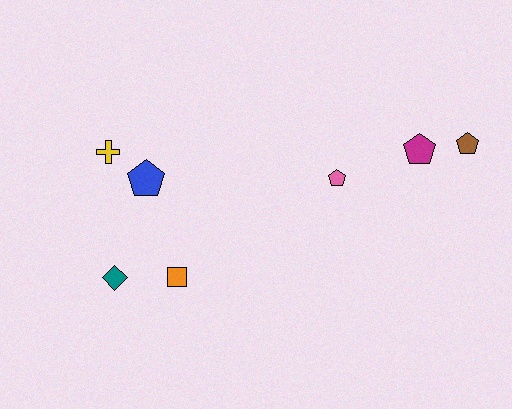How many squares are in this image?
There is 1 square.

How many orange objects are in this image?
There is 1 orange object.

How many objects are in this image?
There are 7 objects.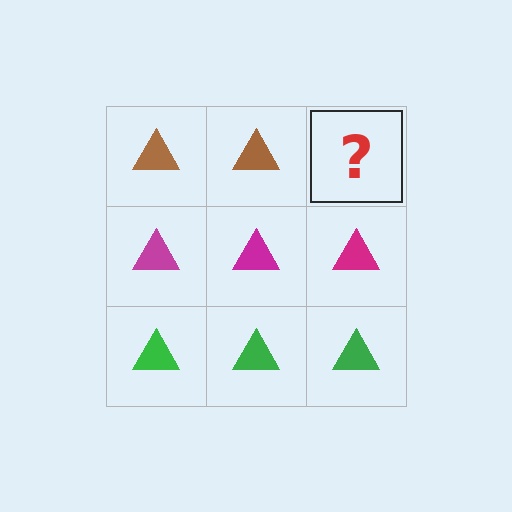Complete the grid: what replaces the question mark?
The question mark should be replaced with a brown triangle.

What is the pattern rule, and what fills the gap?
The rule is that each row has a consistent color. The gap should be filled with a brown triangle.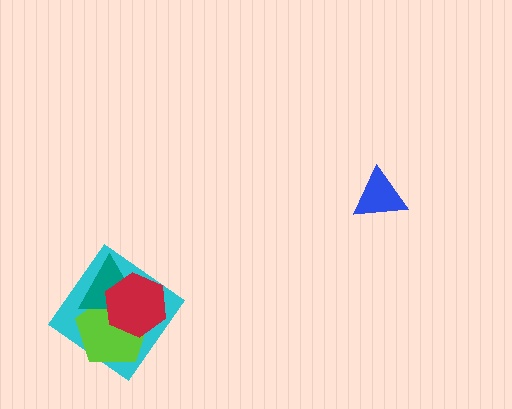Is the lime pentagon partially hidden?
Yes, it is partially covered by another shape.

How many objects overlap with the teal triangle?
3 objects overlap with the teal triangle.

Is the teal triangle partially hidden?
Yes, it is partially covered by another shape.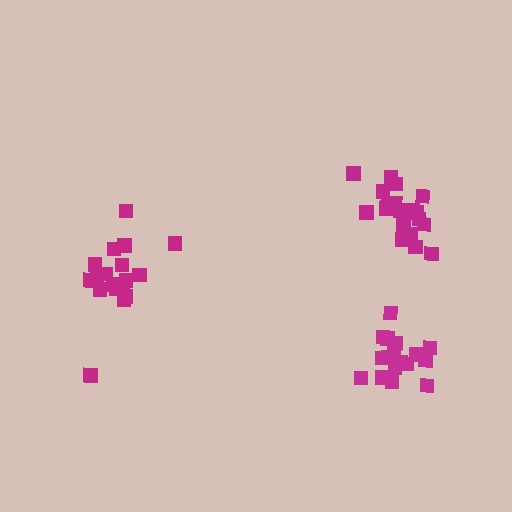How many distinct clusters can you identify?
There are 3 distinct clusters.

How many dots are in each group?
Group 1: 18 dots, Group 2: 18 dots, Group 3: 20 dots (56 total).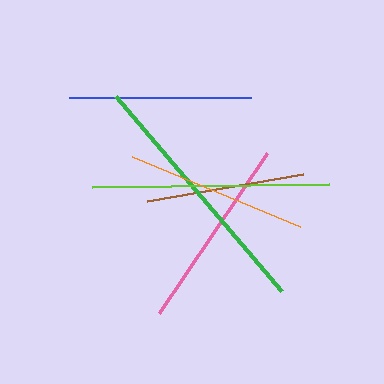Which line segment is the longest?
The green line is the longest at approximately 256 pixels.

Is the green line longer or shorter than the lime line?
The green line is longer than the lime line.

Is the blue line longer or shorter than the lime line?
The lime line is longer than the blue line.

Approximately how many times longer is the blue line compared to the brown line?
The blue line is approximately 1.2 times the length of the brown line.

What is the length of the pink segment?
The pink segment is approximately 193 pixels long.